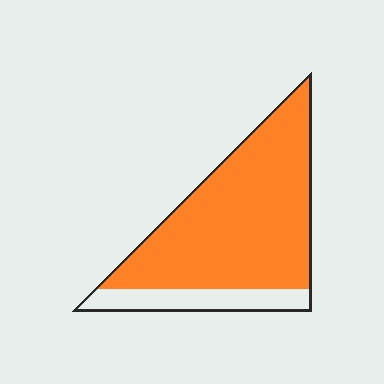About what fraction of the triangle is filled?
About five sixths (5/6).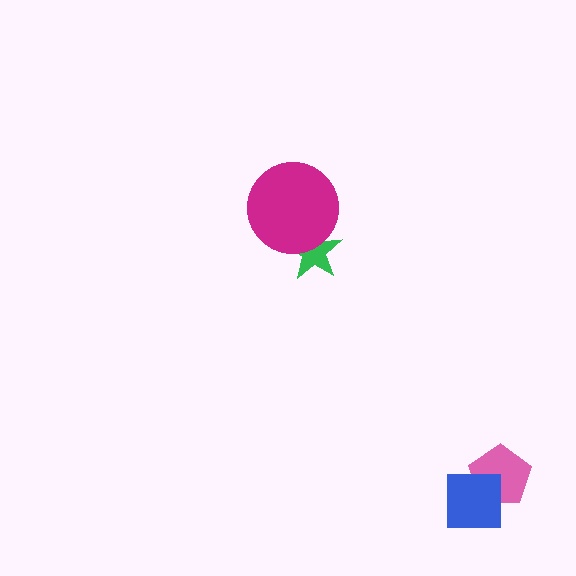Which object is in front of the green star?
The magenta circle is in front of the green star.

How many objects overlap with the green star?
1 object overlaps with the green star.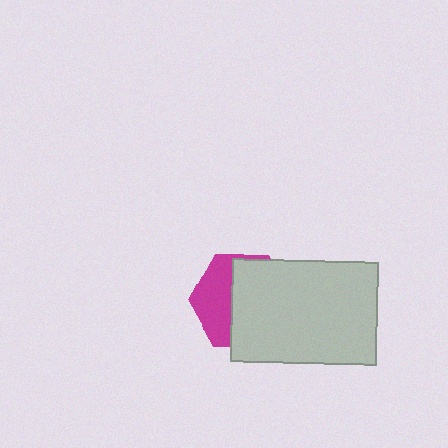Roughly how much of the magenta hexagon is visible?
A small part of it is visible (roughly 40%).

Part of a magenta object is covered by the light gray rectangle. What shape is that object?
It is a hexagon.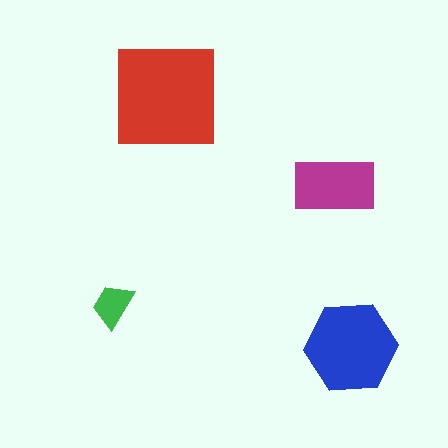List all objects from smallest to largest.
The green trapezoid, the magenta rectangle, the blue hexagon, the red square.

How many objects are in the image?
There are 4 objects in the image.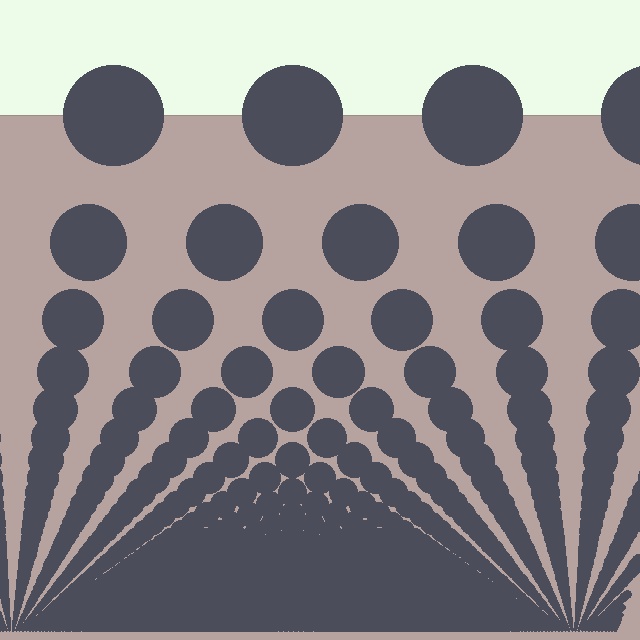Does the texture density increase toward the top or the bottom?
Density increases toward the bottom.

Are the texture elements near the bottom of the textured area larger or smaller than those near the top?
Smaller. The gradient is inverted — elements near the bottom are smaller and denser.